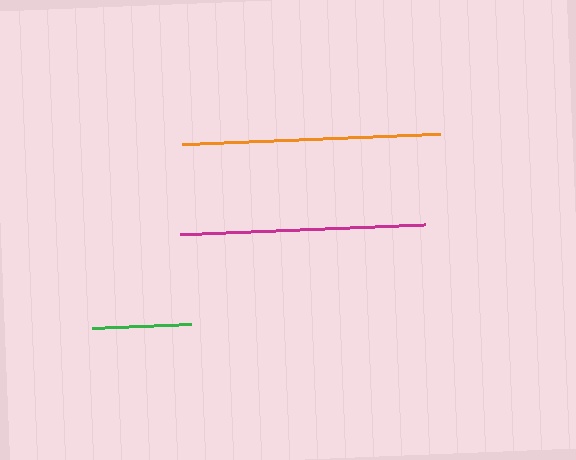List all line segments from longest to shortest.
From longest to shortest: orange, magenta, green.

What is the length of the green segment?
The green segment is approximately 99 pixels long.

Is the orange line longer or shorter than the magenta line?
The orange line is longer than the magenta line.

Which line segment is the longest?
The orange line is the longest at approximately 258 pixels.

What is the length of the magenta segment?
The magenta segment is approximately 245 pixels long.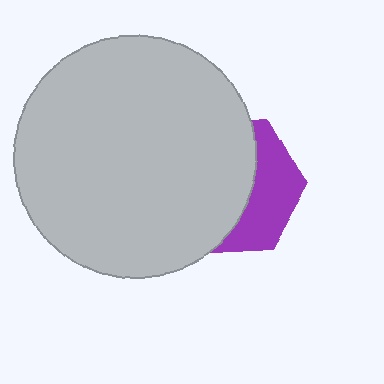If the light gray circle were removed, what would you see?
You would see the complete purple hexagon.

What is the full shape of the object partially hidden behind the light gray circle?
The partially hidden object is a purple hexagon.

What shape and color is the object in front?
The object in front is a light gray circle.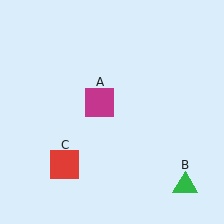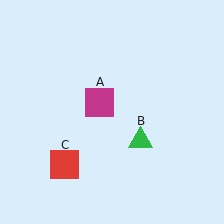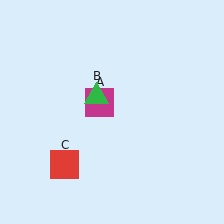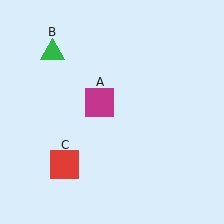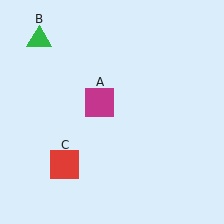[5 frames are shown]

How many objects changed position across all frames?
1 object changed position: green triangle (object B).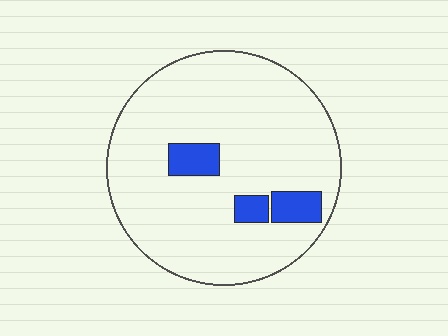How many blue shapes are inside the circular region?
3.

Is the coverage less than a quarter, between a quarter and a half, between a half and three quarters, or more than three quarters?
Less than a quarter.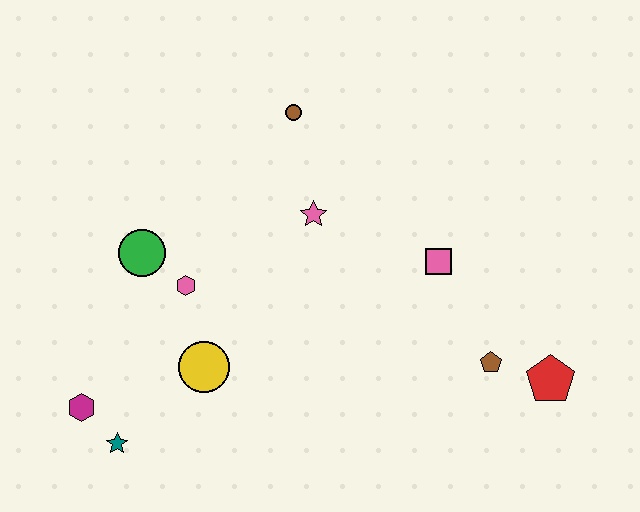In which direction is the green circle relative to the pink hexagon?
The green circle is to the left of the pink hexagon.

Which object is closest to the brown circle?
The pink star is closest to the brown circle.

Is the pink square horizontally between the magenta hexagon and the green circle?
No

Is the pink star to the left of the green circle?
No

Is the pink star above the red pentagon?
Yes